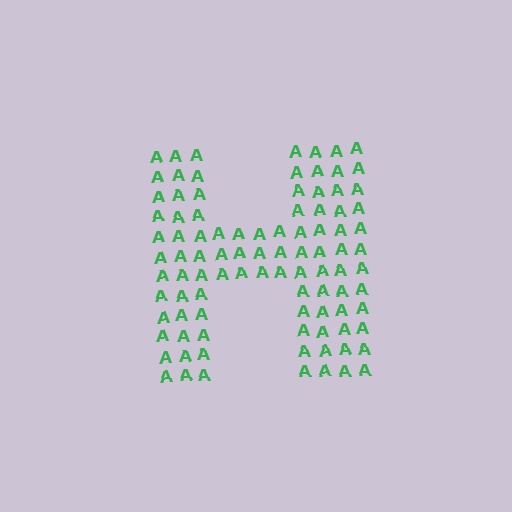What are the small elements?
The small elements are letter A's.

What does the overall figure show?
The overall figure shows the letter H.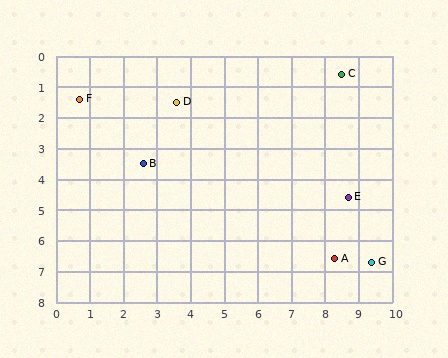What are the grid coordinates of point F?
Point F is at approximately (0.7, 1.4).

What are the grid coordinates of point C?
Point C is at approximately (8.5, 0.6).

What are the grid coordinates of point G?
Point G is at approximately (9.4, 6.7).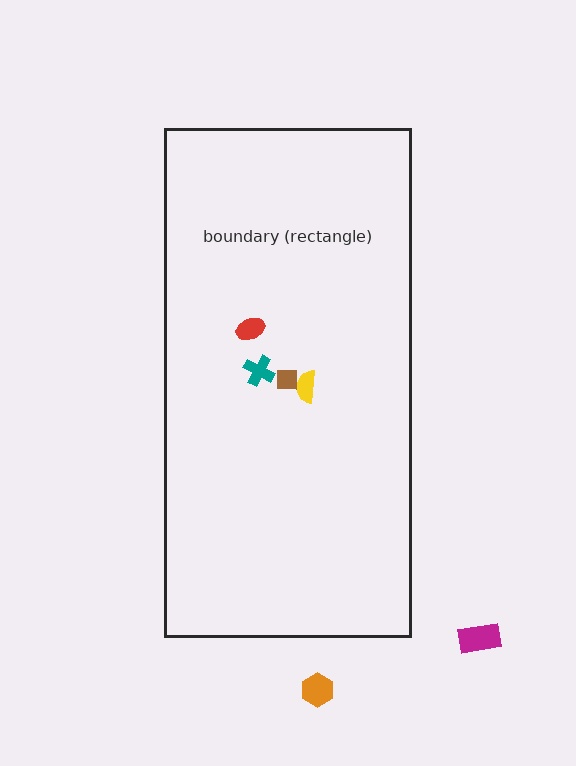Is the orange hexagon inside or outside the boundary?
Outside.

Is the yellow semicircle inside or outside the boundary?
Inside.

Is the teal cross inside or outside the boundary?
Inside.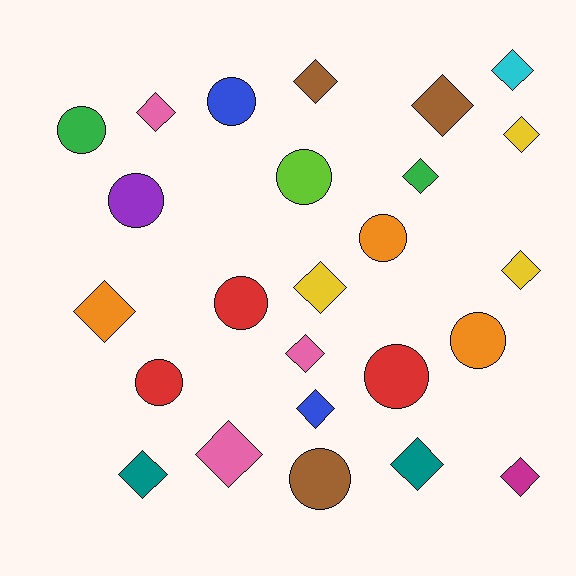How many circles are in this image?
There are 10 circles.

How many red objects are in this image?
There are 3 red objects.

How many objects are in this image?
There are 25 objects.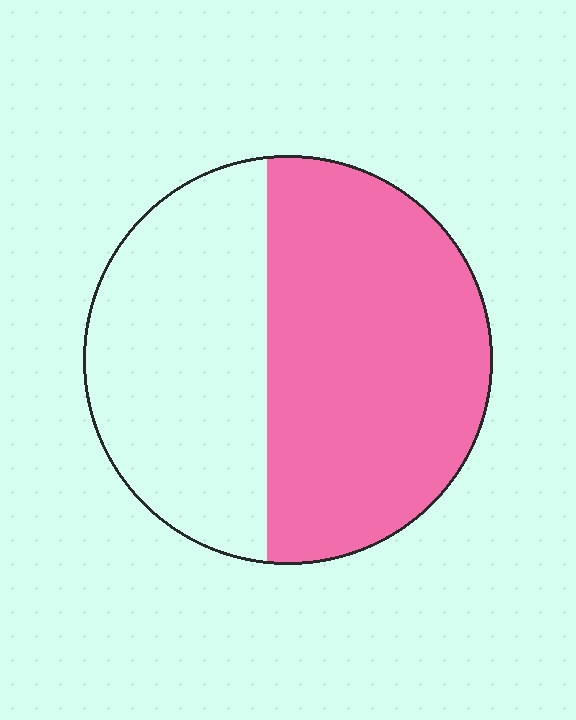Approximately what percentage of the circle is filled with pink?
Approximately 55%.